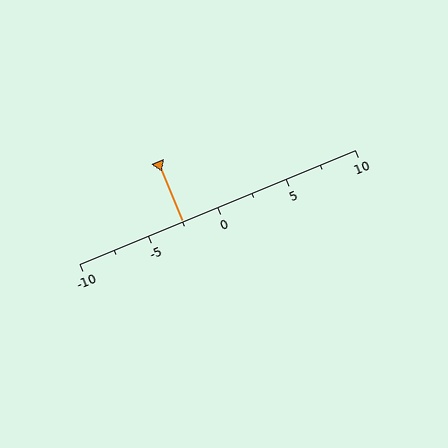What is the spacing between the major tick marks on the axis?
The major ticks are spaced 5 apart.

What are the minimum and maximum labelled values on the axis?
The axis runs from -10 to 10.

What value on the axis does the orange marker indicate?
The marker indicates approximately -2.5.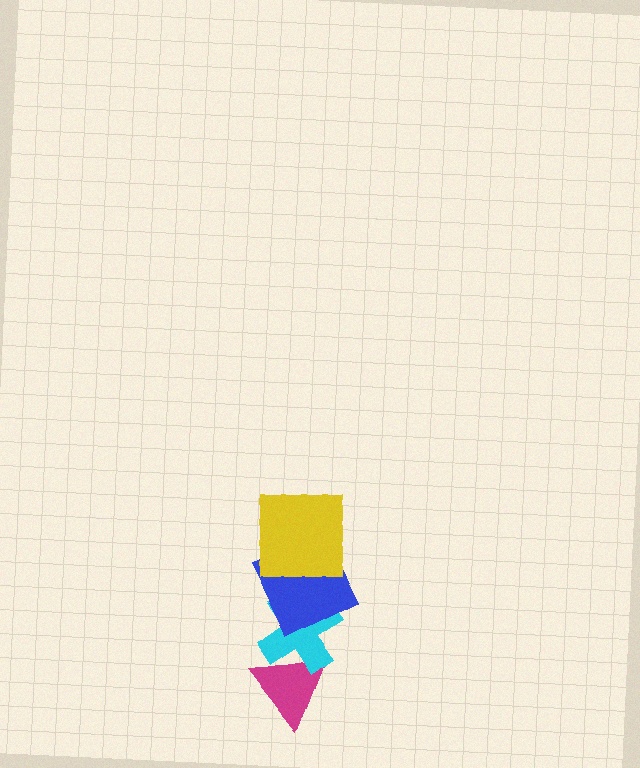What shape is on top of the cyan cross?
The blue square is on top of the cyan cross.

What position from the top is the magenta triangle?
The magenta triangle is 4th from the top.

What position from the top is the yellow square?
The yellow square is 1st from the top.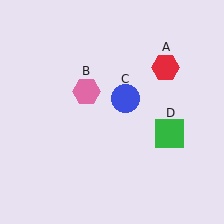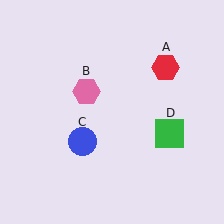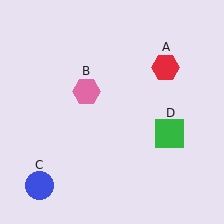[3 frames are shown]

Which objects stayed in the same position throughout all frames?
Red hexagon (object A) and pink hexagon (object B) and green square (object D) remained stationary.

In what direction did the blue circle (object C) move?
The blue circle (object C) moved down and to the left.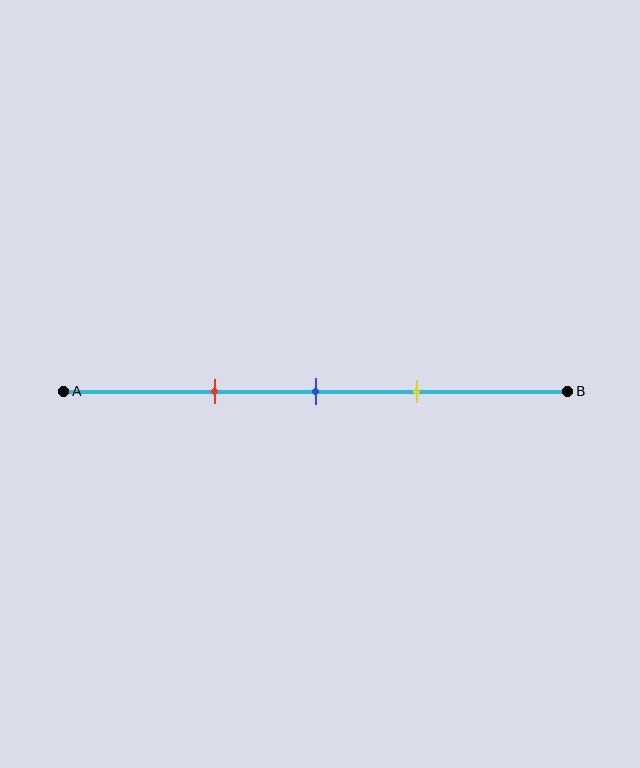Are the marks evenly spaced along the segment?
Yes, the marks are approximately evenly spaced.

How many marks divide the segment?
There are 3 marks dividing the segment.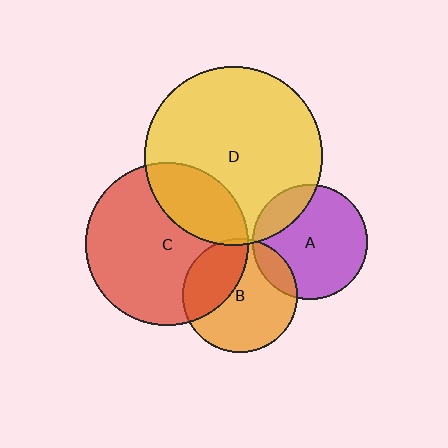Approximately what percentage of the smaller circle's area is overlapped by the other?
Approximately 20%.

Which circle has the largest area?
Circle D (yellow).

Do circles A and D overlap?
Yes.